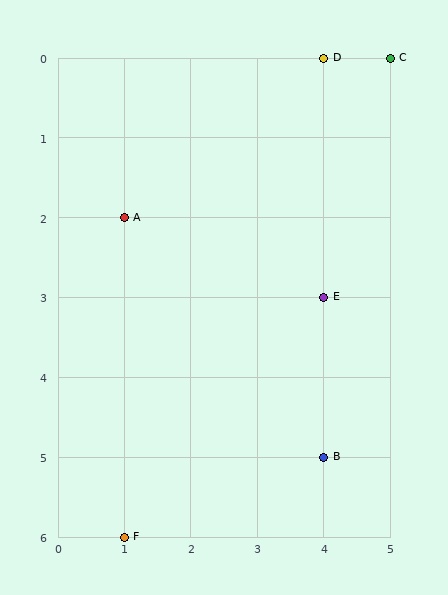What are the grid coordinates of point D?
Point D is at grid coordinates (4, 0).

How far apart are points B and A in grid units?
Points B and A are 3 columns and 3 rows apart (about 4.2 grid units diagonally).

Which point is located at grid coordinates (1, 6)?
Point F is at (1, 6).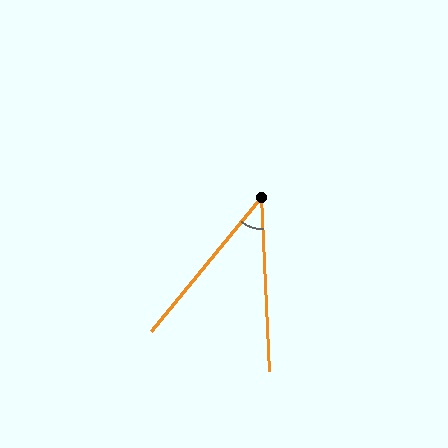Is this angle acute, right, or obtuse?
It is acute.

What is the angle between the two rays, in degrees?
Approximately 42 degrees.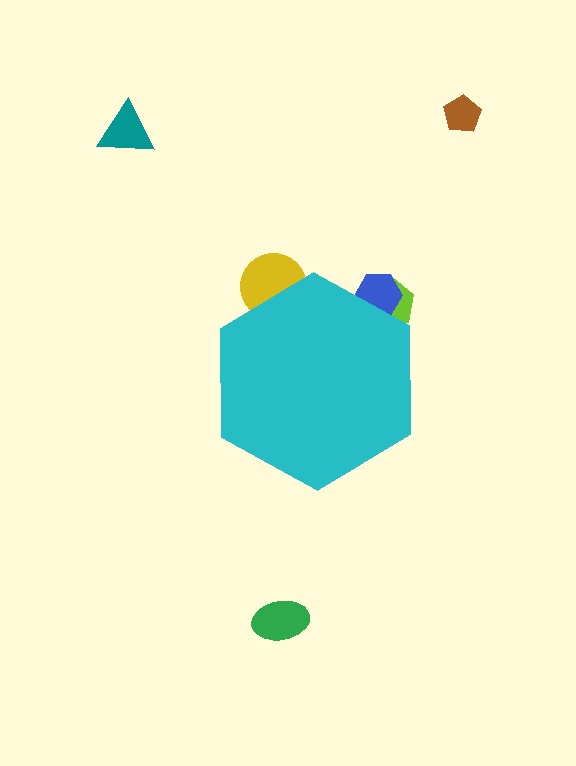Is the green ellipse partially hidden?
No, the green ellipse is fully visible.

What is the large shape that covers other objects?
A cyan hexagon.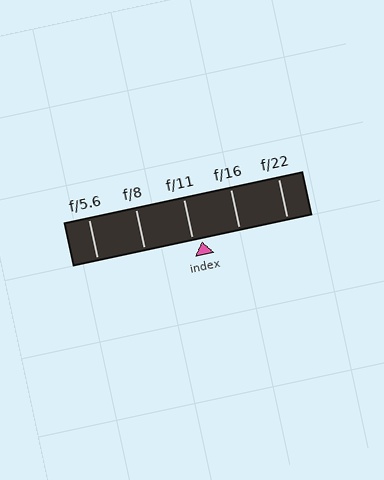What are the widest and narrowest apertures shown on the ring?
The widest aperture shown is f/5.6 and the narrowest is f/22.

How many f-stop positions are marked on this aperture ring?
There are 5 f-stop positions marked.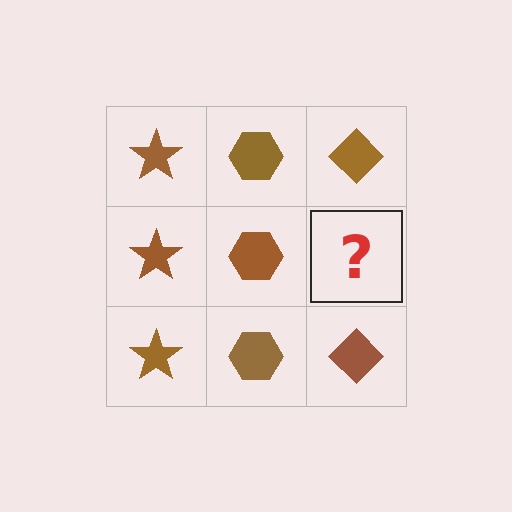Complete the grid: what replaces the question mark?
The question mark should be replaced with a brown diamond.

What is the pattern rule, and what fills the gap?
The rule is that each column has a consistent shape. The gap should be filled with a brown diamond.